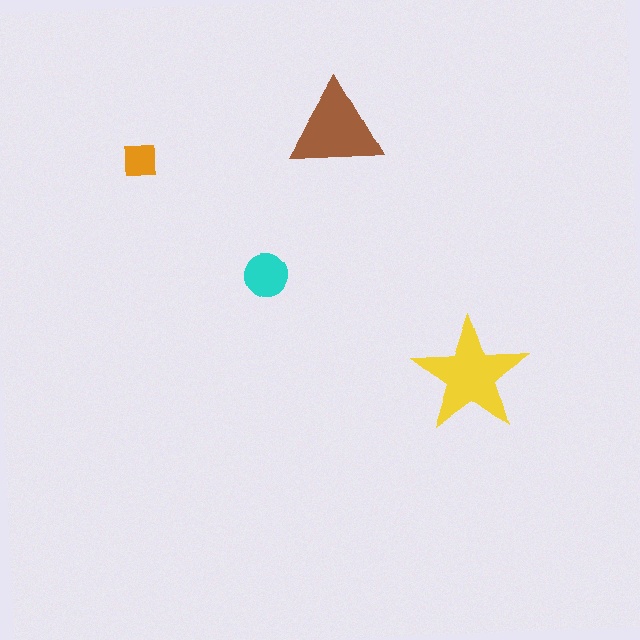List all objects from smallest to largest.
The orange square, the cyan circle, the brown triangle, the yellow star.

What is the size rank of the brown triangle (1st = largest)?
2nd.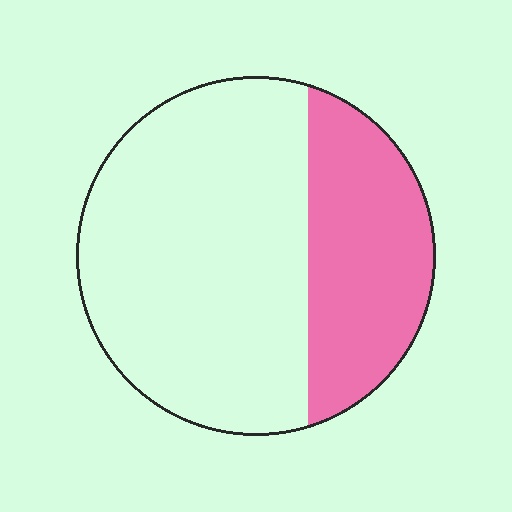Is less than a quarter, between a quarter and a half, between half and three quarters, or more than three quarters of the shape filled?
Between a quarter and a half.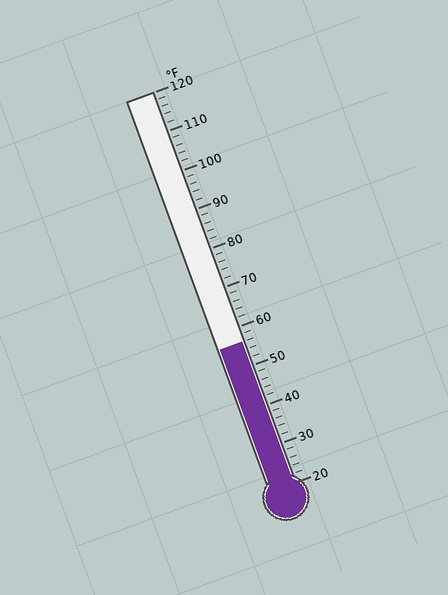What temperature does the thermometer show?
The thermometer shows approximately 56°F.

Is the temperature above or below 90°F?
The temperature is below 90°F.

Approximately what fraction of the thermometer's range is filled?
The thermometer is filled to approximately 35% of its range.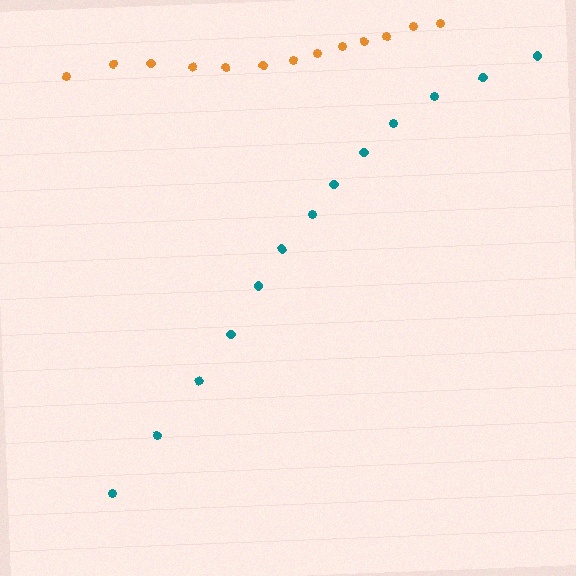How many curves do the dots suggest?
There are 2 distinct paths.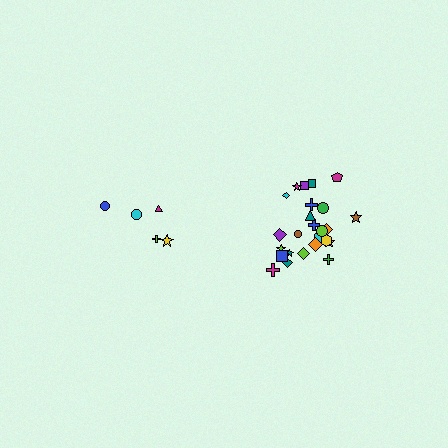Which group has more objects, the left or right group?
The right group.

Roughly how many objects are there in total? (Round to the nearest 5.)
Roughly 30 objects in total.